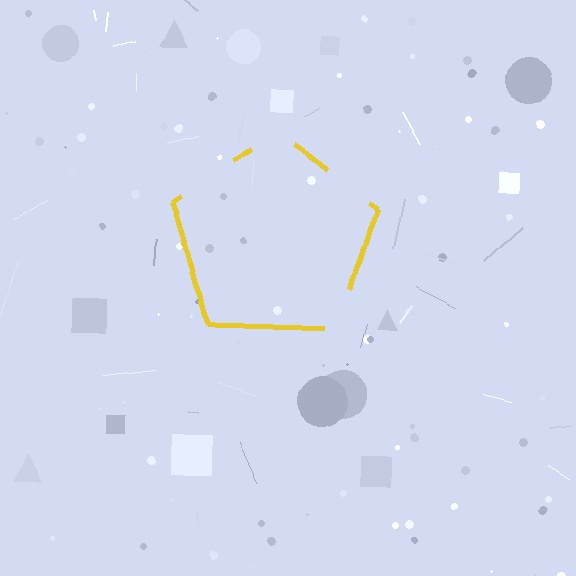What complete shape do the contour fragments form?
The contour fragments form a pentagon.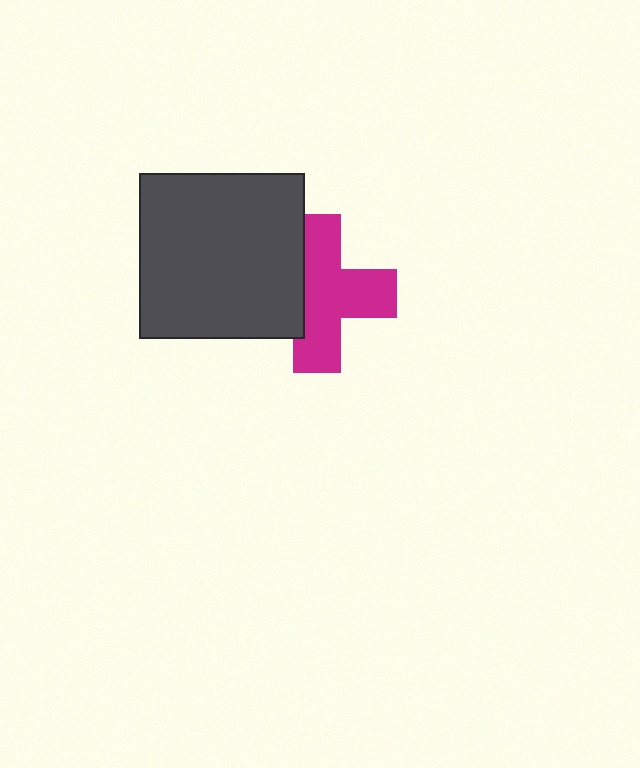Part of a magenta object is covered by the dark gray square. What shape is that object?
It is a cross.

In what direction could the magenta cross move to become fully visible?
The magenta cross could move right. That would shift it out from behind the dark gray square entirely.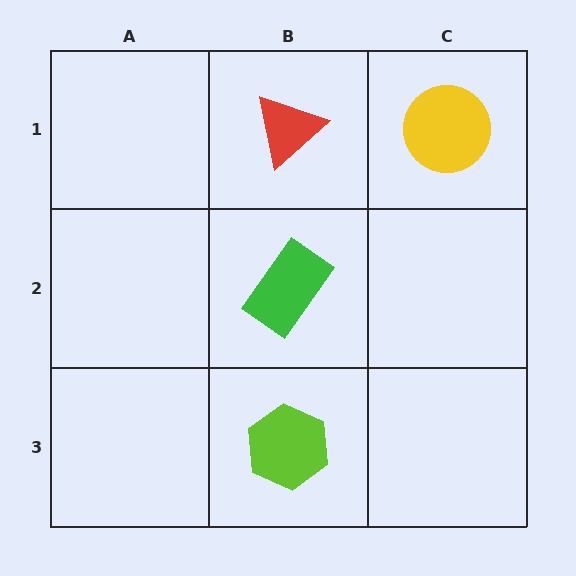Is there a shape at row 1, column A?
No, that cell is empty.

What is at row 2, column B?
A green rectangle.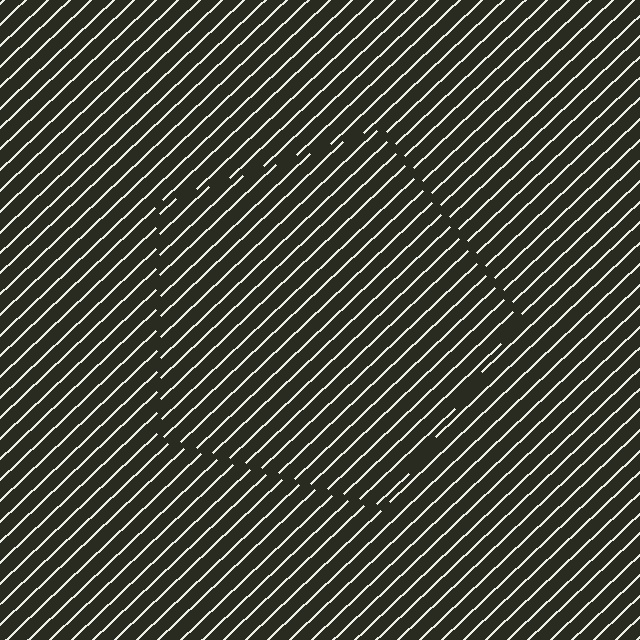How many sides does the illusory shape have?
5 sides — the line-ends trace a pentagon.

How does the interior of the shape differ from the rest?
The interior of the shape contains the same grating, shifted by half a period — the contour is defined by the phase discontinuity where line-ends from the inner and outer gratings abut.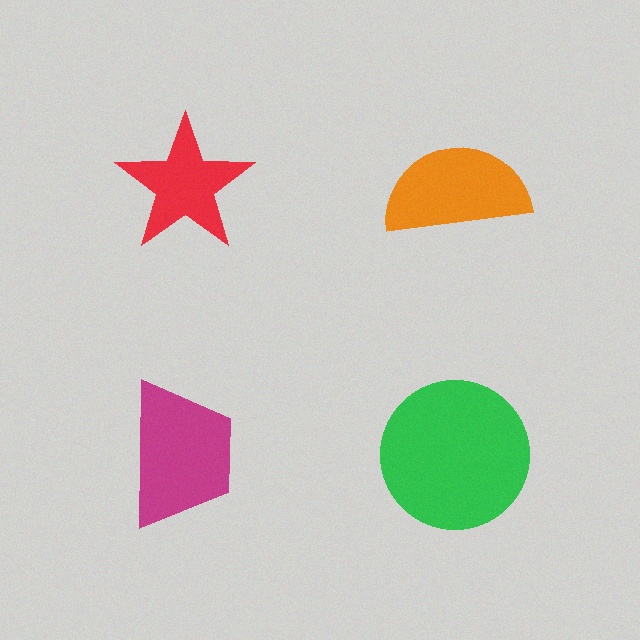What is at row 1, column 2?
An orange semicircle.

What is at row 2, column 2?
A green circle.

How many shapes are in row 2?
2 shapes.